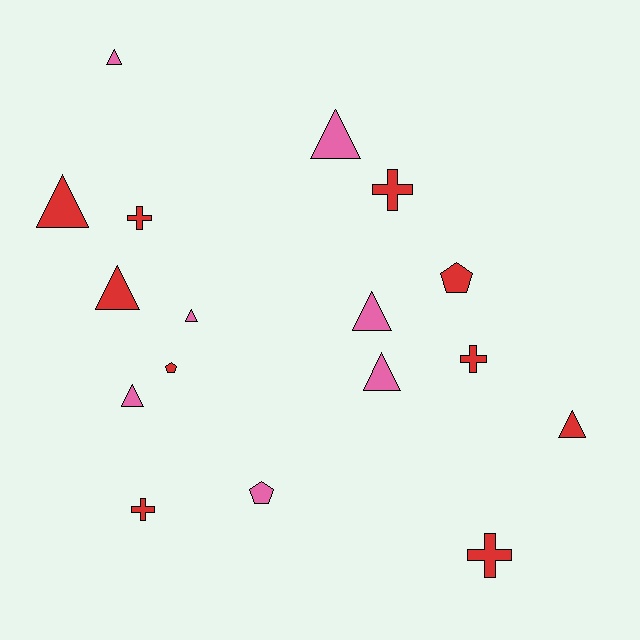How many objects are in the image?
There are 17 objects.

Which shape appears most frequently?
Triangle, with 9 objects.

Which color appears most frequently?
Red, with 10 objects.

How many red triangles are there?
There are 3 red triangles.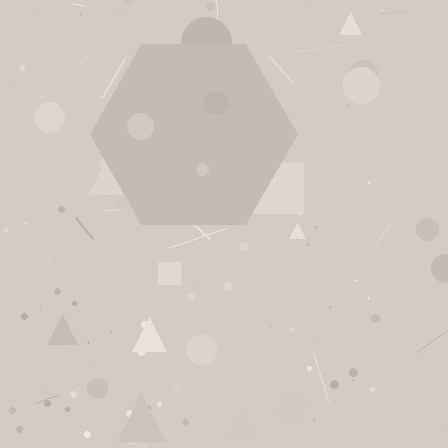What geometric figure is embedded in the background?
A hexagon is embedded in the background.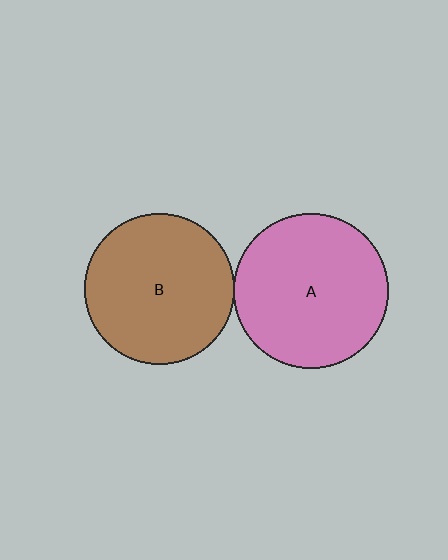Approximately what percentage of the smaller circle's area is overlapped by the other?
Approximately 5%.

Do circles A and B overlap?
Yes.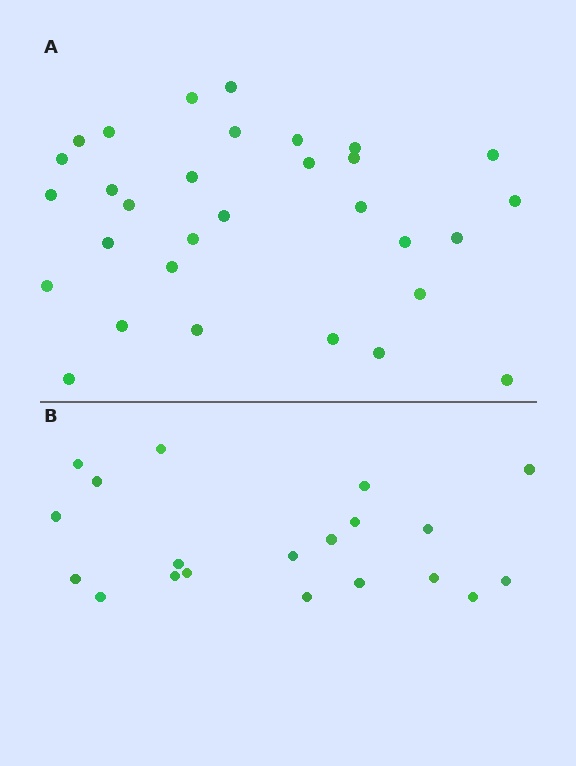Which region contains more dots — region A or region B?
Region A (the top region) has more dots.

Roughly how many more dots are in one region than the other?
Region A has roughly 12 or so more dots than region B.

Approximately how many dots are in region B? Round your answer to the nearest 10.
About 20 dots.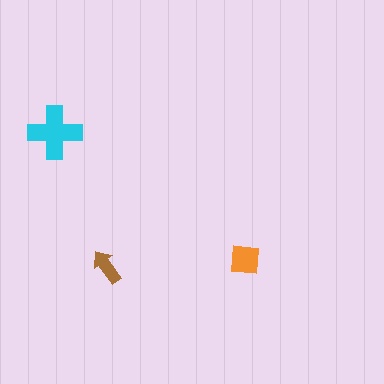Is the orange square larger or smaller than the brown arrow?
Larger.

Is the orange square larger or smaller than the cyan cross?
Smaller.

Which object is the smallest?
The brown arrow.